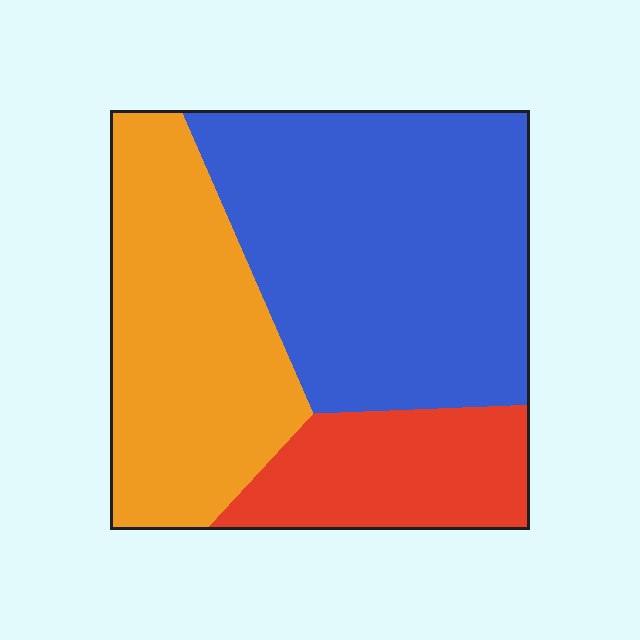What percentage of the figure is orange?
Orange covers 34% of the figure.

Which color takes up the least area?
Red, at roughly 20%.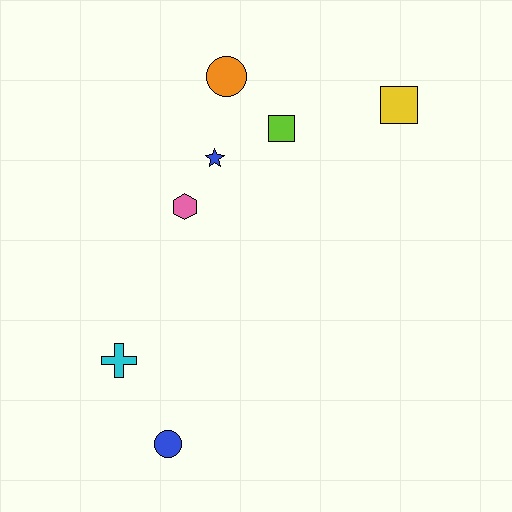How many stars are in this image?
There is 1 star.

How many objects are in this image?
There are 7 objects.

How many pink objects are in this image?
There is 1 pink object.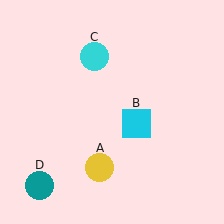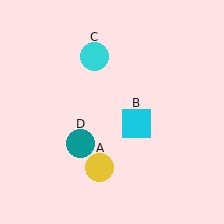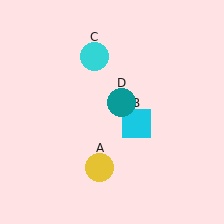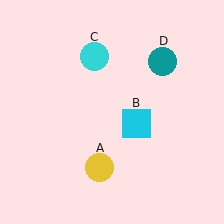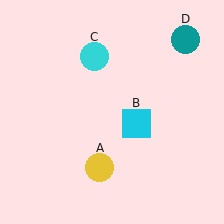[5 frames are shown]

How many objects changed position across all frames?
1 object changed position: teal circle (object D).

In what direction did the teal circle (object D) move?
The teal circle (object D) moved up and to the right.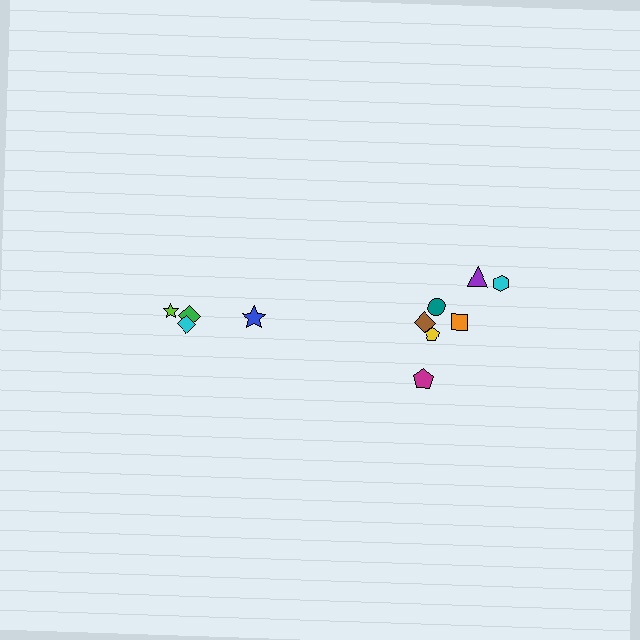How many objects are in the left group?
There are 4 objects.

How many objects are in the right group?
There are 7 objects.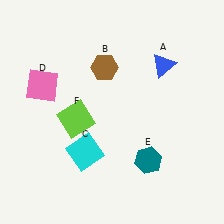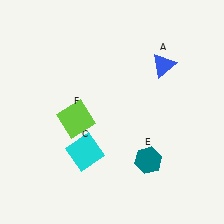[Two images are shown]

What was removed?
The brown hexagon (B), the pink square (D) were removed in Image 2.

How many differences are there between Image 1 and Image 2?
There are 2 differences between the two images.